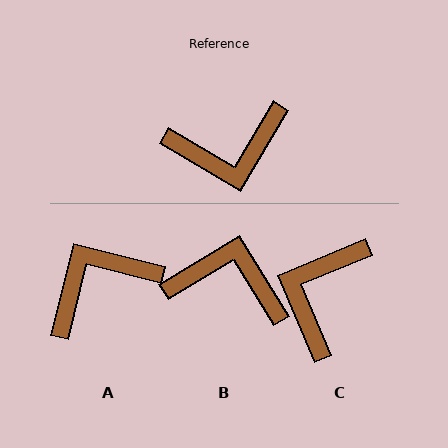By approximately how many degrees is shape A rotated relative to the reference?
Approximately 163 degrees clockwise.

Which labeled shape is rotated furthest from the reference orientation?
A, about 163 degrees away.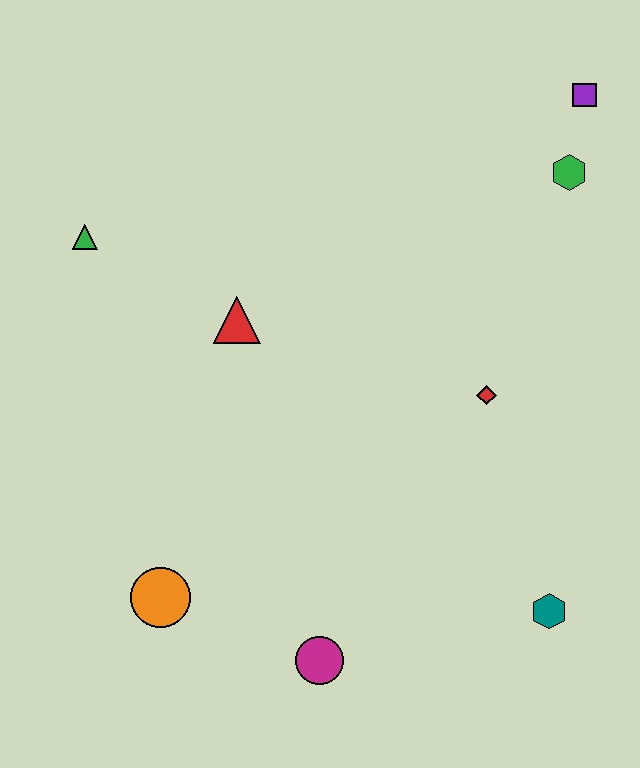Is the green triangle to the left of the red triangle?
Yes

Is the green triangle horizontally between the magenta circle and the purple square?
No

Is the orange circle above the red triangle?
No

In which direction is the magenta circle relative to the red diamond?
The magenta circle is below the red diamond.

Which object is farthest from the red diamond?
The green triangle is farthest from the red diamond.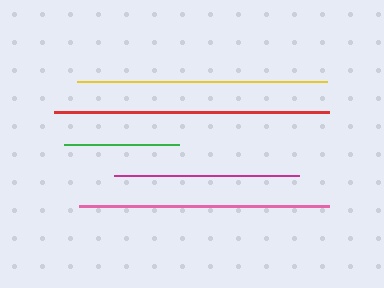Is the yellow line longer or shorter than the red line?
The red line is longer than the yellow line.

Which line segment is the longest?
The red line is the longest at approximately 275 pixels.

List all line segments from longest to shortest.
From longest to shortest: red, pink, yellow, magenta, green.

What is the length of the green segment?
The green segment is approximately 115 pixels long.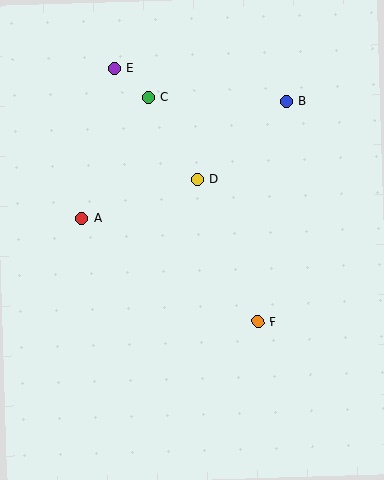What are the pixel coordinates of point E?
Point E is at (114, 68).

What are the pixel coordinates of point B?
Point B is at (286, 101).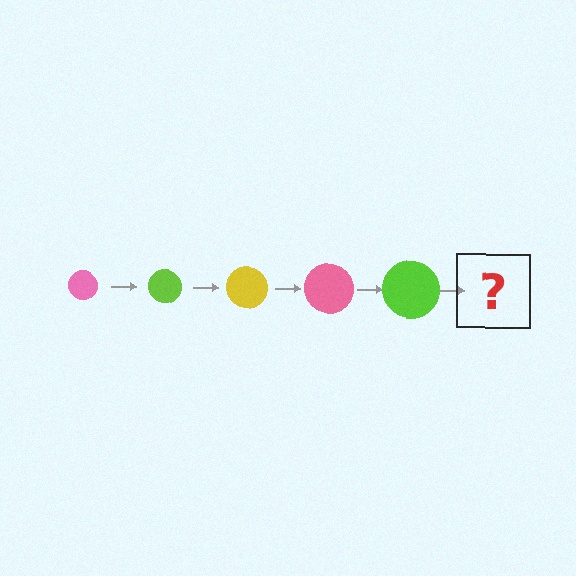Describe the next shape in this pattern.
It should be a yellow circle, larger than the previous one.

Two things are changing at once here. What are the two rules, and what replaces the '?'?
The two rules are that the circle grows larger each step and the color cycles through pink, lime, and yellow. The '?' should be a yellow circle, larger than the previous one.